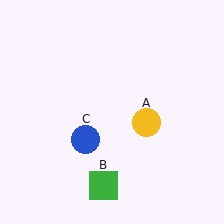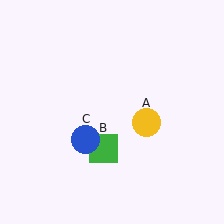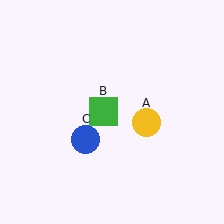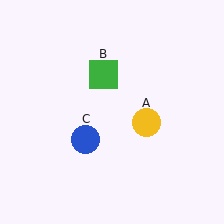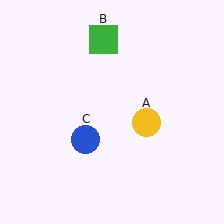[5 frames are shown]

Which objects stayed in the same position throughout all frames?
Yellow circle (object A) and blue circle (object C) remained stationary.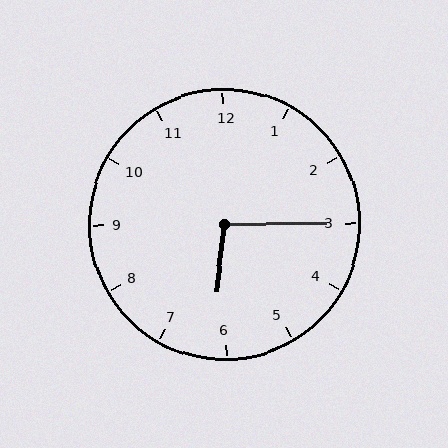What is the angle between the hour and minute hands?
Approximately 98 degrees.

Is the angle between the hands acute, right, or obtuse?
It is obtuse.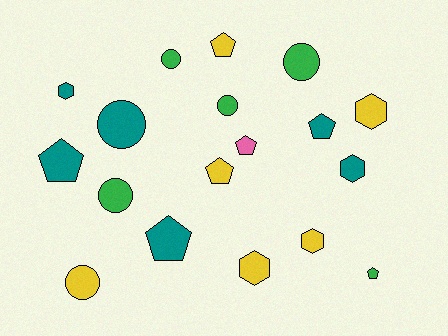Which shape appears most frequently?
Pentagon, with 7 objects.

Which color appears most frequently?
Yellow, with 6 objects.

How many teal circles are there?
There is 1 teal circle.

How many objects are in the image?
There are 18 objects.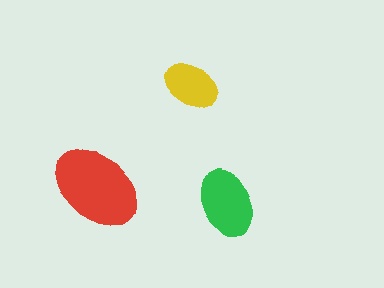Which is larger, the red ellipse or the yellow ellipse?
The red one.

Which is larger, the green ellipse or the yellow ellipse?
The green one.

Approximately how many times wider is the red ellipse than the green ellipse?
About 1.5 times wider.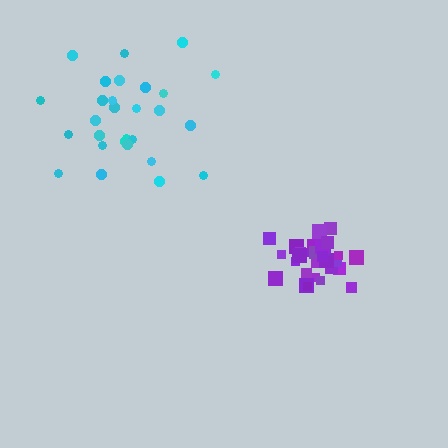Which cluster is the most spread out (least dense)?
Cyan.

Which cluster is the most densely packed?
Purple.